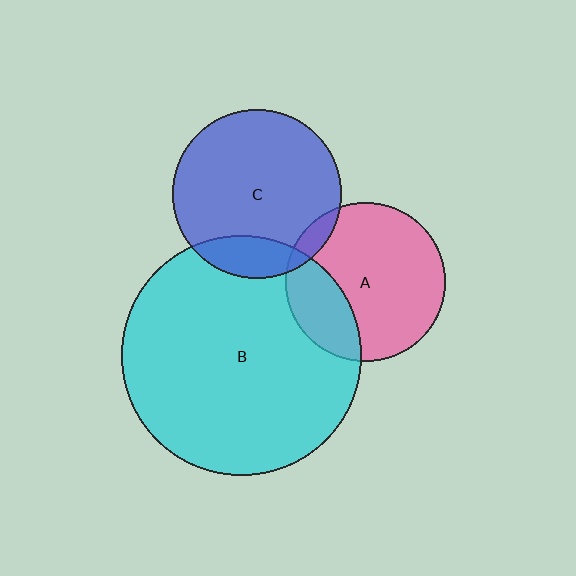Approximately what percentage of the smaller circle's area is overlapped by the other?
Approximately 15%.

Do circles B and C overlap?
Yes.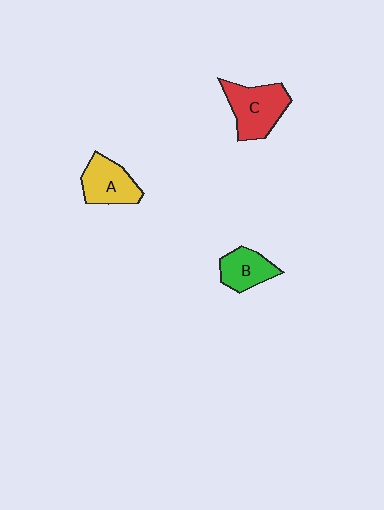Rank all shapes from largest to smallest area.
From largest to smallest: C (red), A (yellow), B (green).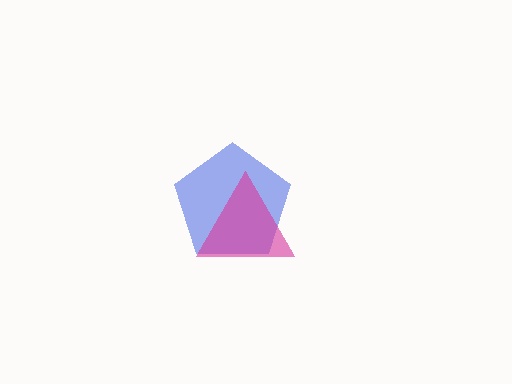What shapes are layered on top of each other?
The layered shapes are: a blue pentagon, a magenta triangle.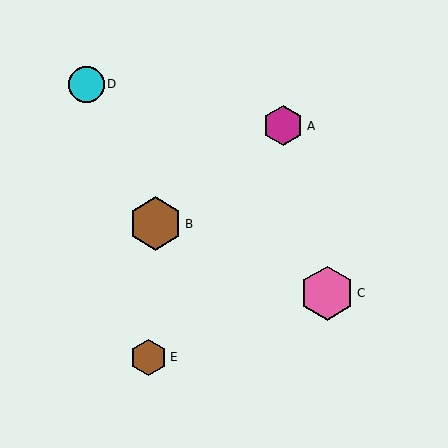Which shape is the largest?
The pink hexagon (labeled C) is the largest.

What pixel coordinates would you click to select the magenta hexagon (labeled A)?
Click at (283, 126) to select the magenta hexagon A.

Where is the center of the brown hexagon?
The center of the brown hexagon is at (149, 357).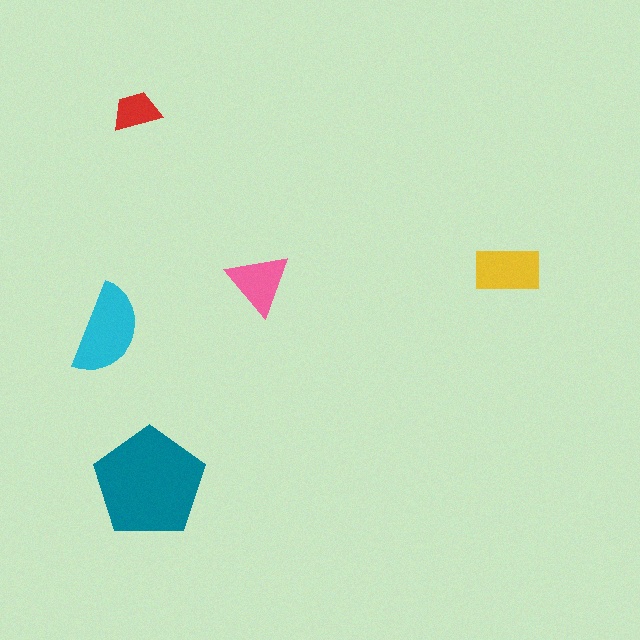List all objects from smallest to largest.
The red trapezoid, the pink triangle, the yellow rectangle, the cyan semicircle, the teal pentagon.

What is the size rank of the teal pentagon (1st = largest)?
1st.